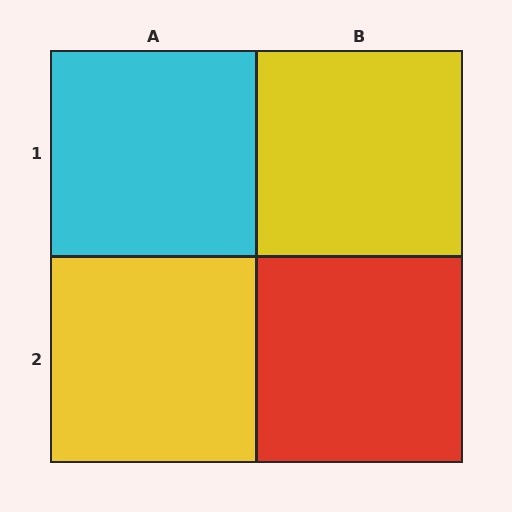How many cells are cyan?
1 cell is cyan.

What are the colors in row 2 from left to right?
Yellow, red.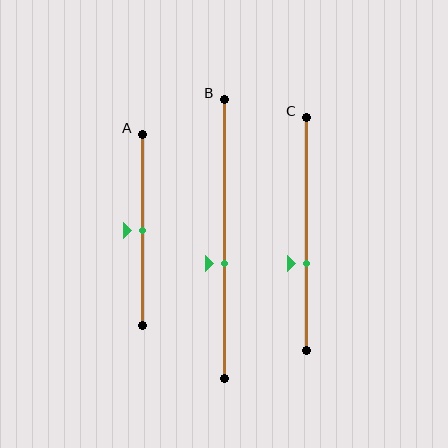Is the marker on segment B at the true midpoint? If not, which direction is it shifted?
No, the marker on segment B is shifted downward by about 9% of the segment length.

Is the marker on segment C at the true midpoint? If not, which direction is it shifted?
No, the marker on segment C is shifted downward by about 12% of the segment length.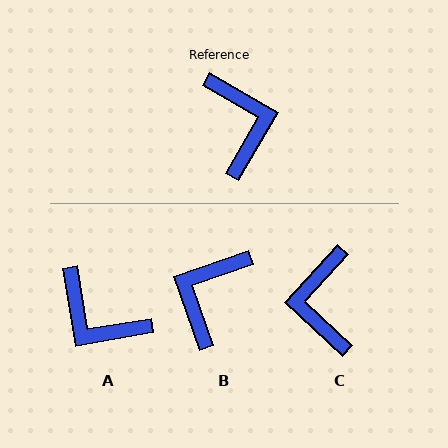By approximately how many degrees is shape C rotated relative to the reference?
Approximately 168 degrees counter-clockwise.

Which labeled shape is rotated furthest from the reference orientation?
C, about 168 degrees away.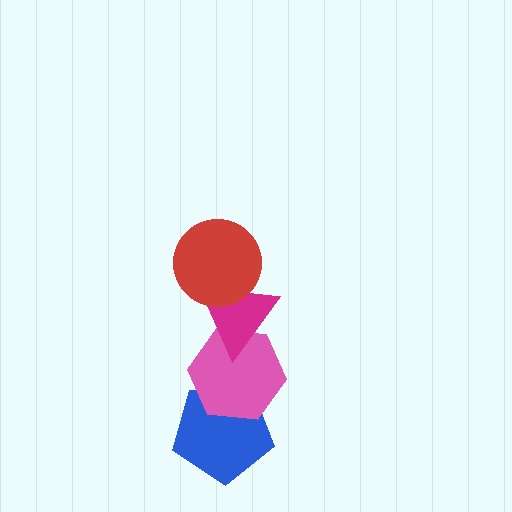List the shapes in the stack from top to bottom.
From top to bottom: the red circle, the magenta triangle, the pink hexagon, the blue pentagon.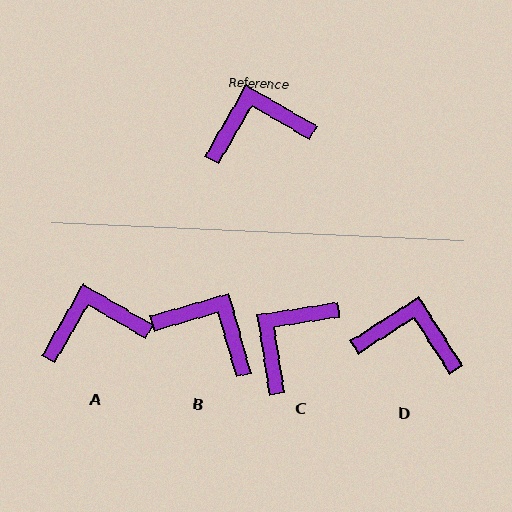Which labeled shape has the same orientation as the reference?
A.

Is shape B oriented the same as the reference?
No, it is off by about 45 degrees.